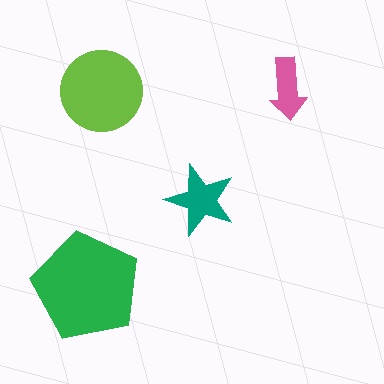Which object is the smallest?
The pink arrow.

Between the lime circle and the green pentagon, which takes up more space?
The green pentagon.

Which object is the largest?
The green pentagon.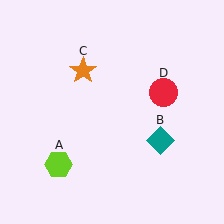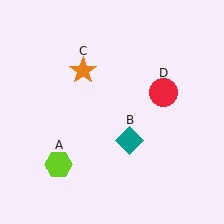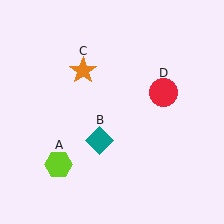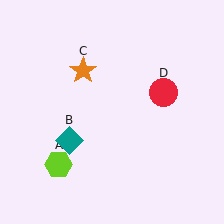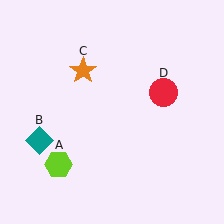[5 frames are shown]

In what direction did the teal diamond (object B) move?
The teal diamond (object B) moved left.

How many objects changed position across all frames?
1 object changed position: teal diamond (object B).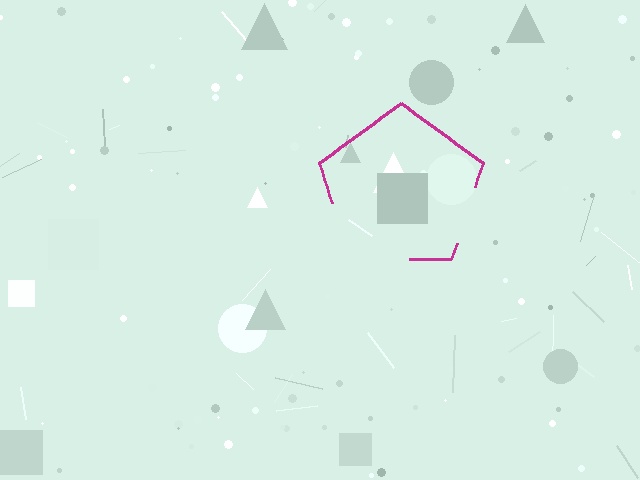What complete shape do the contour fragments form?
The contour fragments form a pentagon.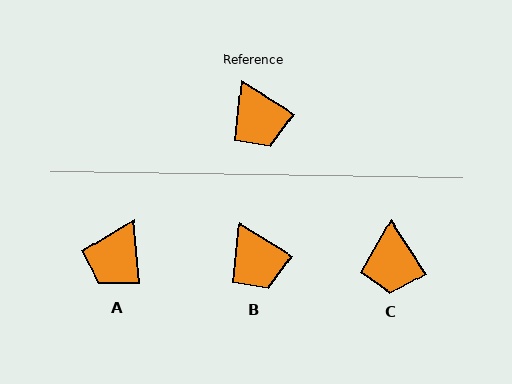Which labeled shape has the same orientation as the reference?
B.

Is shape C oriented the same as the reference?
No, it is off by about 25 degrees.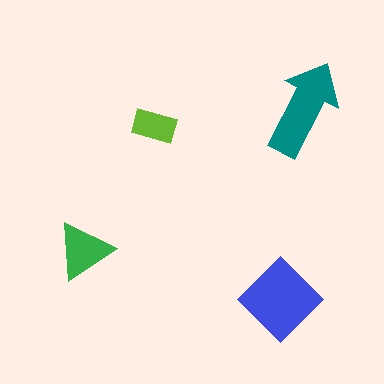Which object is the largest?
The blue diamond.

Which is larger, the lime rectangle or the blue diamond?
The blue diamond.